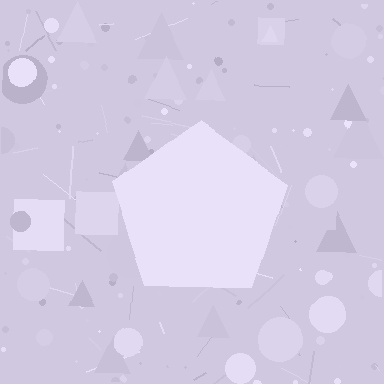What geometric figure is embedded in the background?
A pentagon is embedded in the background.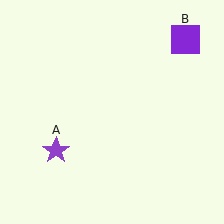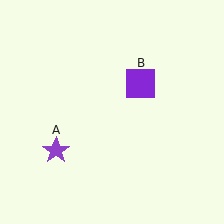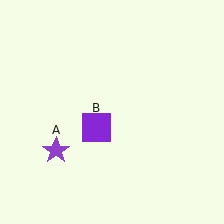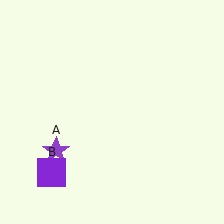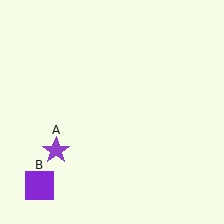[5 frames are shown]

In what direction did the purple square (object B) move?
The purple square (object B) moved down and to the left.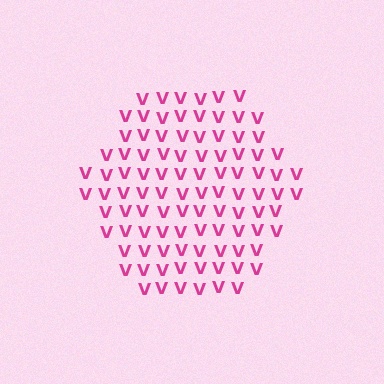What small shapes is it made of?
It is made of small letter V's.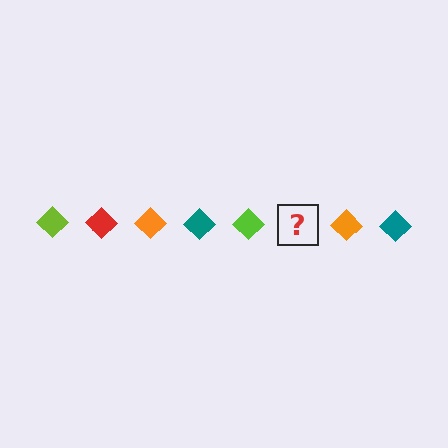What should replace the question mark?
The question mark should be replaced with a red diamond.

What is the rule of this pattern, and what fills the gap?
The rule is that the pattern cycles through lime, red, orange, teal diamonds. The gap should be filled with a red diamond.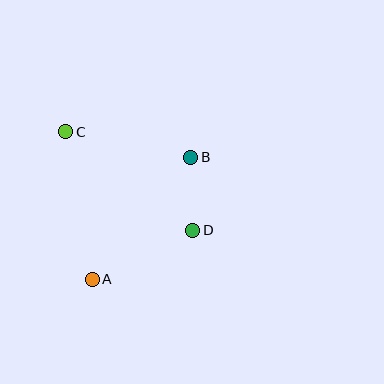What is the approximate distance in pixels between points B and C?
The distance between B and C is approximately 127 pixels.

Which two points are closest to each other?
Points B and D are closest to each other.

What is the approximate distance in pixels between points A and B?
The distance between A and B is approximately 157 pixels.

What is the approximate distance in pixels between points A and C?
The distance between A and C is approximately 150 pixels.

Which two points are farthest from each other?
Points C and D are farthest from each other.